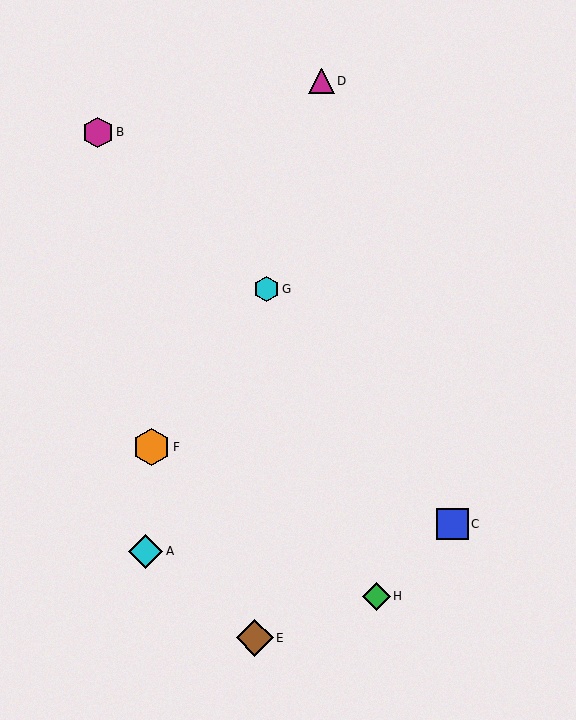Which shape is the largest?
The brown diamond (labeled E) is the largest.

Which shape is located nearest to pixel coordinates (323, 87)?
The magenta triangle (labeled D) at (321, 81) is nearest to that location.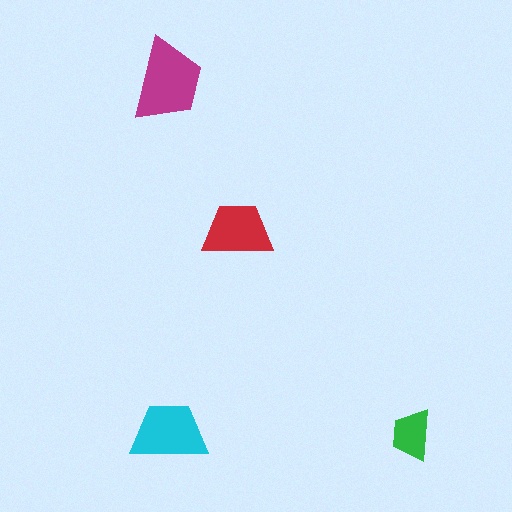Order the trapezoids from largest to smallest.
the magenta one, the cyan one, the red one, the green one.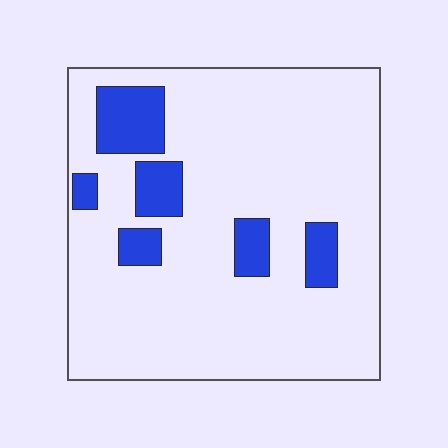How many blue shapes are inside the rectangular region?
6.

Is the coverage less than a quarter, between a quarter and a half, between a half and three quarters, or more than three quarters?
Less than a quarter.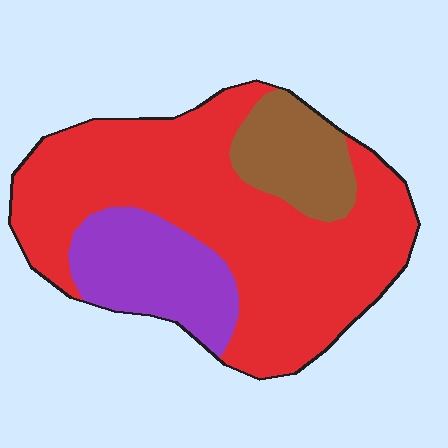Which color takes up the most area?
Red, at roughly 65%.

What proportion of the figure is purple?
Purple takes up about one fifth (1/5) of the figure.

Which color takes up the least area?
Brown, at roughly 15%.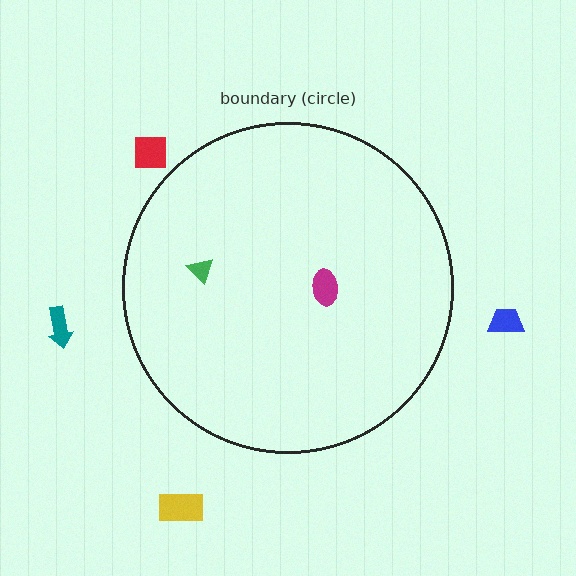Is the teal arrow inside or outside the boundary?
Outside.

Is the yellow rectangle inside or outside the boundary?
Outside.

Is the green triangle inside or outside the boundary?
Inside.